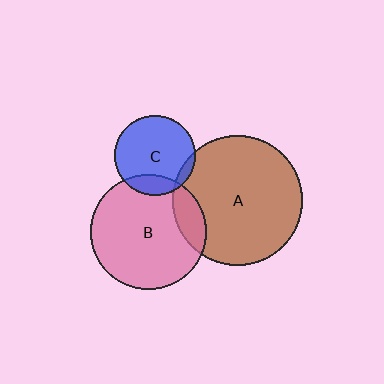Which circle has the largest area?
Circle A (brown).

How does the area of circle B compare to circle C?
Approximately 2.1 times.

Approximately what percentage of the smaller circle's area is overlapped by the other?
Approximately 15%.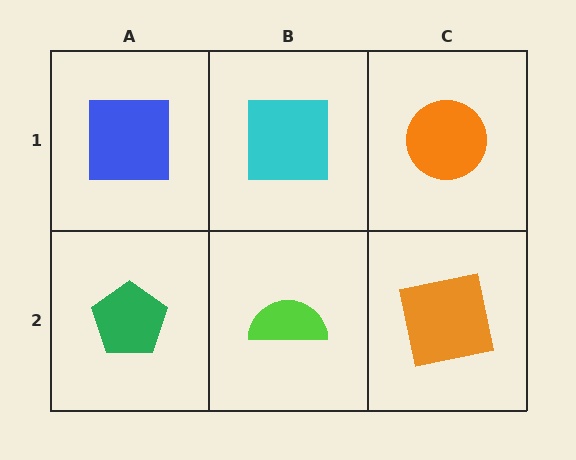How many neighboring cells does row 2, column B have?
3.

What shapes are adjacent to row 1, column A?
A green pentagon (row 2, column A), a cyan square (row 1, column B).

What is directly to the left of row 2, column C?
A lime semicircle.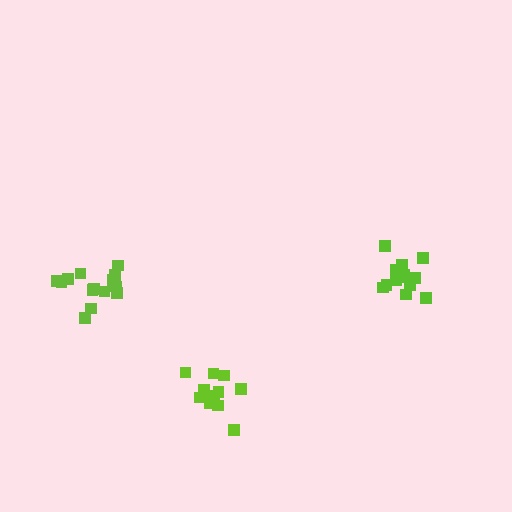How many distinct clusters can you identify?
There are 3 distinct clusters.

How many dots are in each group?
Group 1: 13 dots, Group 2: 14 dots, Group 3: 14 dots (41 total).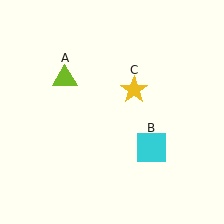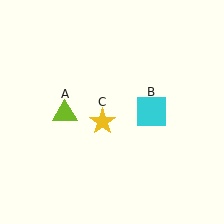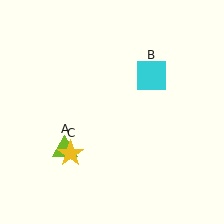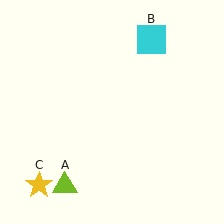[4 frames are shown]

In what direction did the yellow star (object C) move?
The yellow star (object C) moved down and to the left.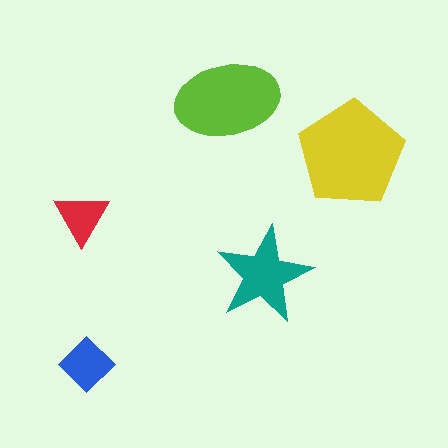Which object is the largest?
The yellow pentagon.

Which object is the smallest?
The red triangle.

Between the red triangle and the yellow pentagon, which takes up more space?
The yellow pentagon.